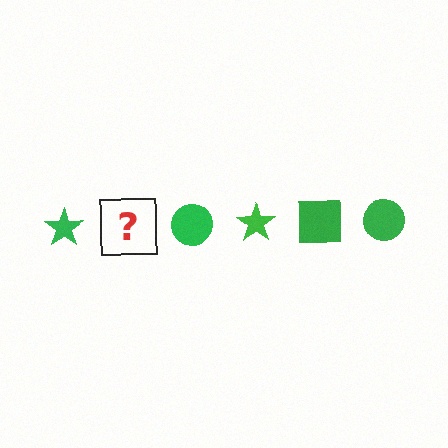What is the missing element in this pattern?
The missing element is a green square.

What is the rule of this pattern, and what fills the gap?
The rule is that the pattern cycles through star, square, circle shapes in green. The gap should be filled with a green square.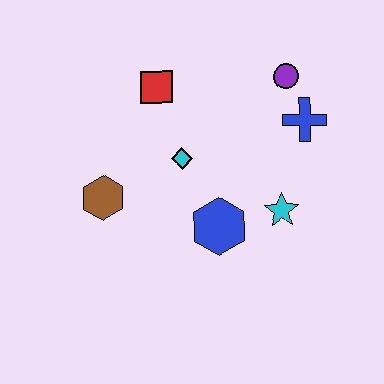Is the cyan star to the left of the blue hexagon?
No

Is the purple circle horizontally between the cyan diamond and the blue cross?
Yes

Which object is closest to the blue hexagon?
The cyan star is closest to the blue hexagon.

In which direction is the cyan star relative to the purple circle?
The cyan star is below the purple circle.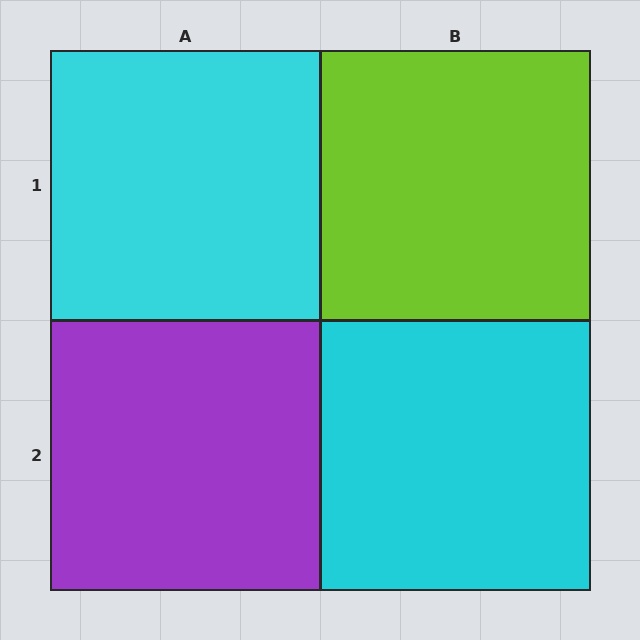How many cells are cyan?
2 cells are cyan.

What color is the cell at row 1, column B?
Lime.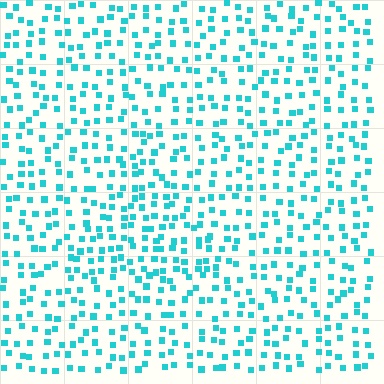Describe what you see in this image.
The image contains small cyan elements arranged at two different densities. A triangle-shaped region is visible where the elements are more densely packed than the surrounding area.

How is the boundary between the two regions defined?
The boundary is defined by a change in element density (approximately 1.5x ratio). All elements are the same color, size, and shape.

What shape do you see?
I see a triangle.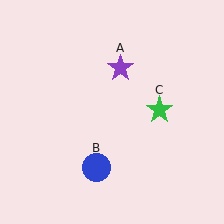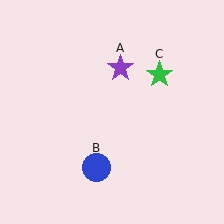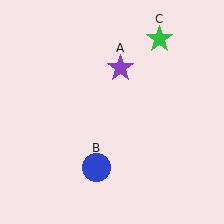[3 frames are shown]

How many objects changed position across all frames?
1 object changed position: green star (object C).